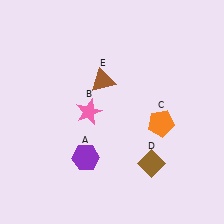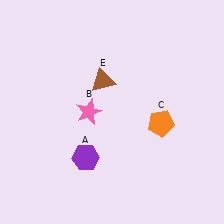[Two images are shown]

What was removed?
The brown diamond (D) was removed in Image 2.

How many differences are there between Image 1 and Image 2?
There is 1 difference between the two images.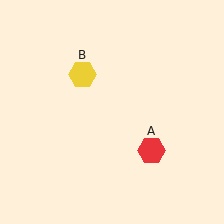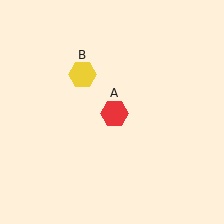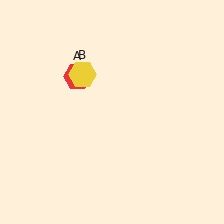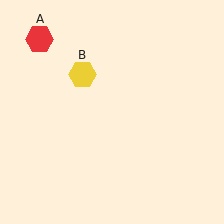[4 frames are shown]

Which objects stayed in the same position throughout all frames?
Yellow hexagon (object B) remained stationary.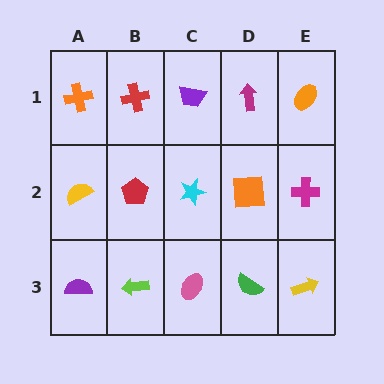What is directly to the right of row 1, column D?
An orange ellipse.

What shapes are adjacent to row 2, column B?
A red cross (row 1, column B), a lime arrow (row 3, column B), a yellow semicircle (row 2, column A), a cyan star (row 2, column C).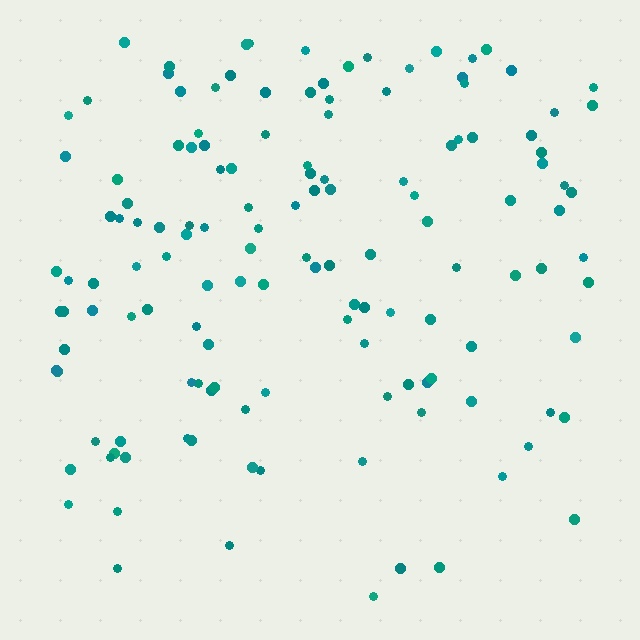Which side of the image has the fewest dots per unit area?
The bottom.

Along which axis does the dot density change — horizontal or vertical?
Vertical.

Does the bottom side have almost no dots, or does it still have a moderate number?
Still a moderate number, just noticeably fewer than the top.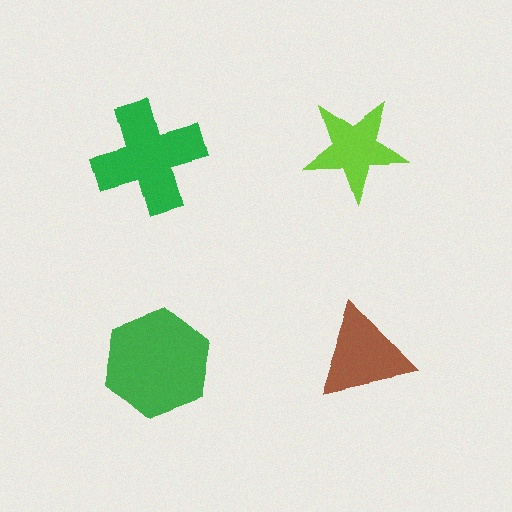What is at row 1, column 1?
A green cross.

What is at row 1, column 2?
A lime star.